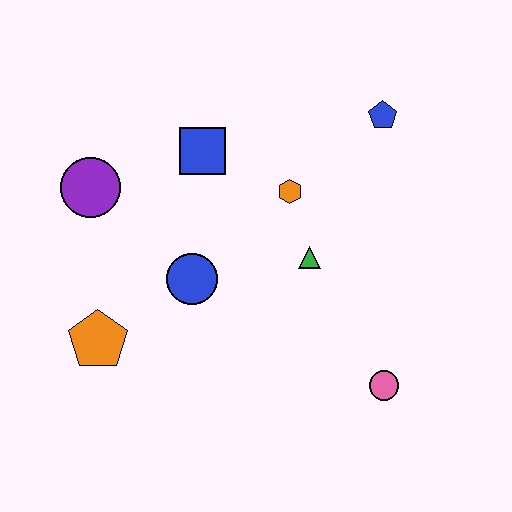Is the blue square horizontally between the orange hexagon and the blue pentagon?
No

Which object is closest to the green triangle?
The orange hexagon is closest to the green triangle.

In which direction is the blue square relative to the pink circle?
The blue square is above the pink circle.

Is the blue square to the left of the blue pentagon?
Yes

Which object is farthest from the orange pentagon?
The blue pentagon is farthest from the orange pentagon.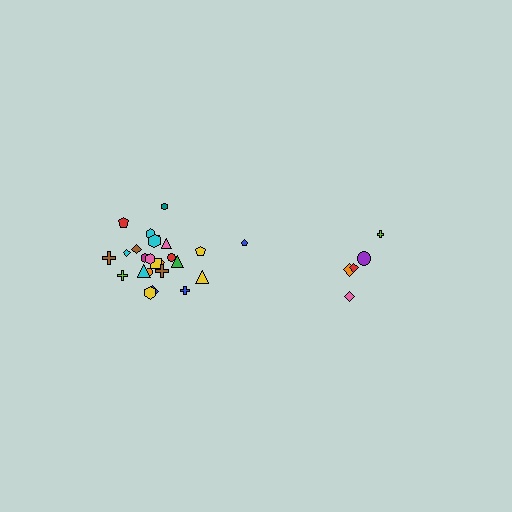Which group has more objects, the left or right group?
The left group.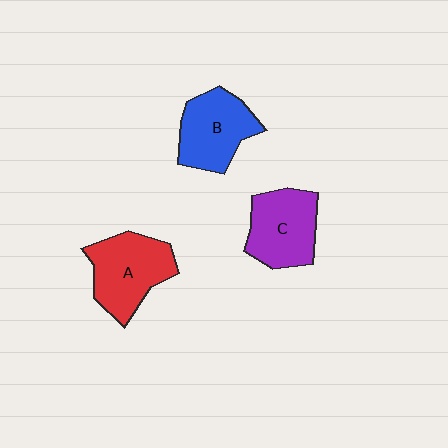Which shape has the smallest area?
Shape B (blue).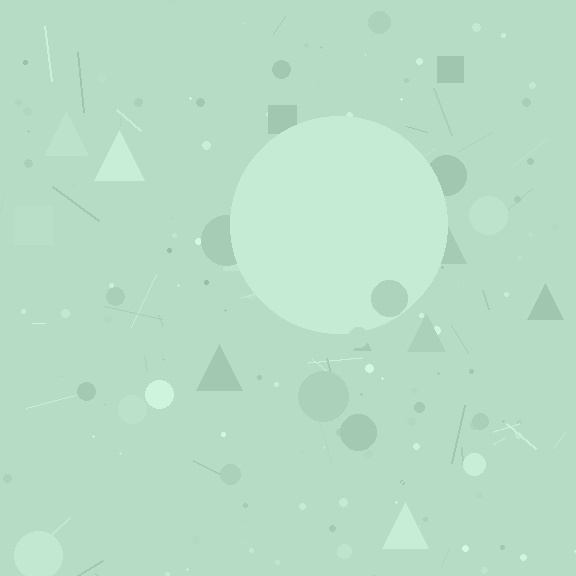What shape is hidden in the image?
A circle is hidden in the image.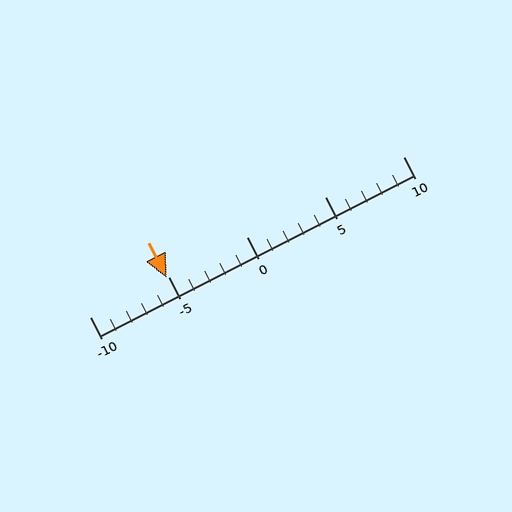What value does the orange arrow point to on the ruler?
The orange arrow points to approximately -5.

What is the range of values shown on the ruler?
The ruler shows values from -10 to 10.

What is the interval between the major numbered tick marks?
The major tick marks are spaced 5 units apart.